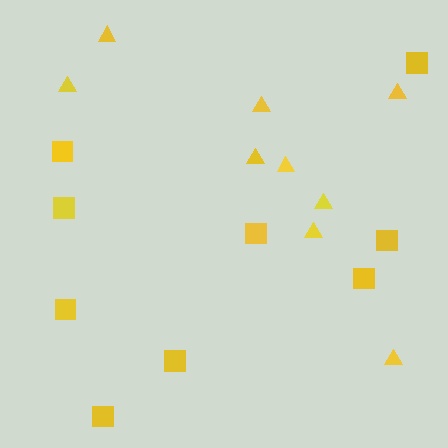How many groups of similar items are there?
There are 2 groups: one group of triangles (9) and one group of squares (9).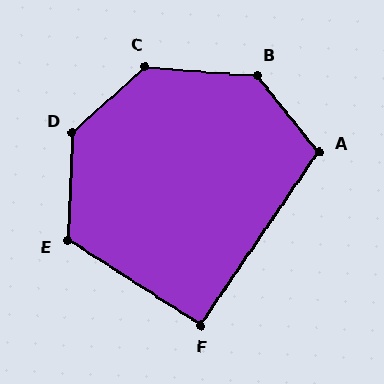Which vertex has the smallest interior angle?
F, at approximately 92 degrees.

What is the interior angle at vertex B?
Approximately 134 degrees (obtuse).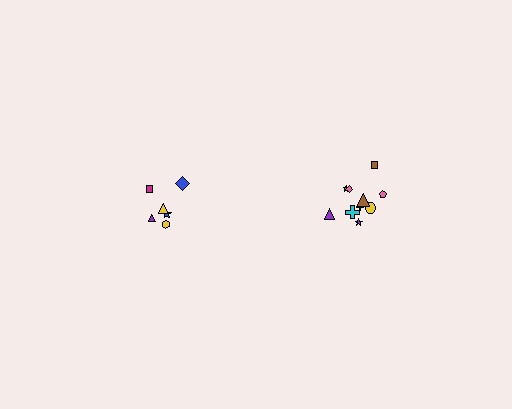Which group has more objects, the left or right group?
The right group.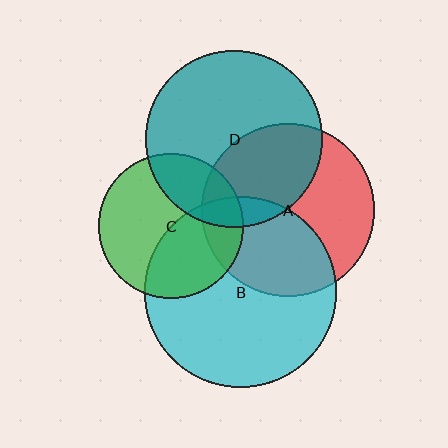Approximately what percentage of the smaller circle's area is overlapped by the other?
Approximately 25%.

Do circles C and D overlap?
Yes.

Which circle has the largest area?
Circle B (cyan).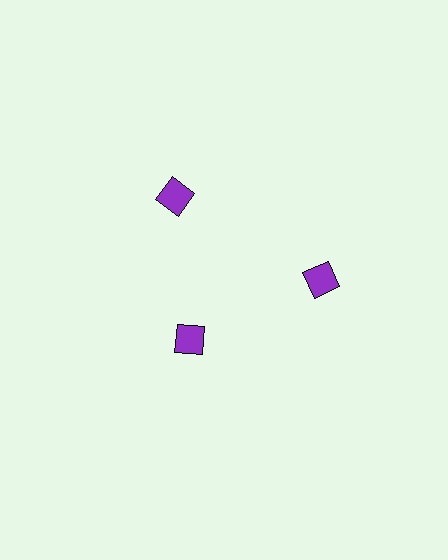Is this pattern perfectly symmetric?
No. The 3 purple diamonds are arranged in a ring, but one element near the 7 o'clock position is pulled inward toward the center, breaking the 3-fold rotational symmetry.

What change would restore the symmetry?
The symmetry would be restored by moving it outward, back onto the ring so that all 3 diamonds sit at equal angles and equal distance from the center.